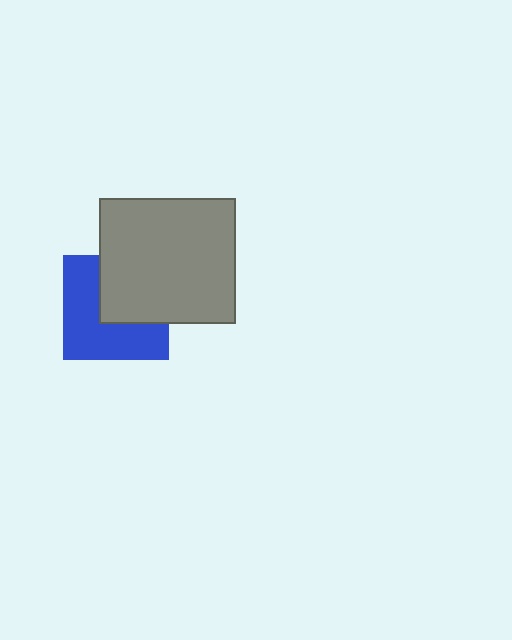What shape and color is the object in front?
The object in front is a gray rectangle.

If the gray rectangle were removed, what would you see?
You would see the complete blue square.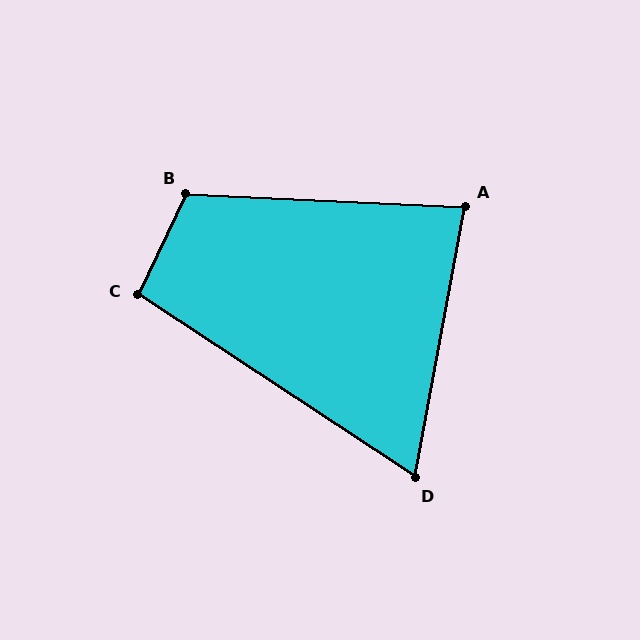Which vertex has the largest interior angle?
B, at approximately 113 degrees.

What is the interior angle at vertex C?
Approximately 98 degrees (obtuse).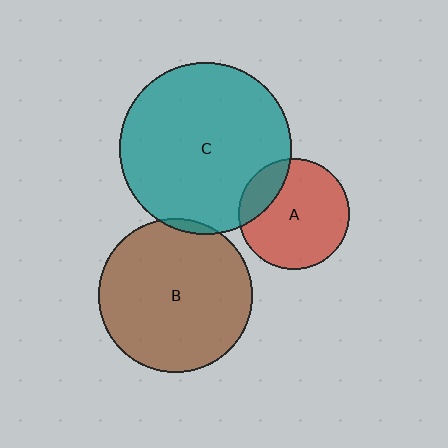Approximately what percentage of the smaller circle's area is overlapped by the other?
Approximately 5%.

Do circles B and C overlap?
Yes.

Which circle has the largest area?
Circle C (teal).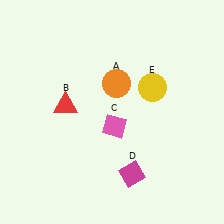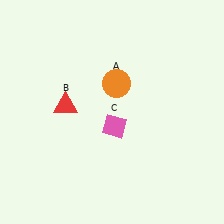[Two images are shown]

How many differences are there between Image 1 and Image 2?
There are 2 differences between the two images.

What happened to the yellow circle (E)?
The yellow circle (E) was removed in Image 2. It was in the top-right area of Image 1.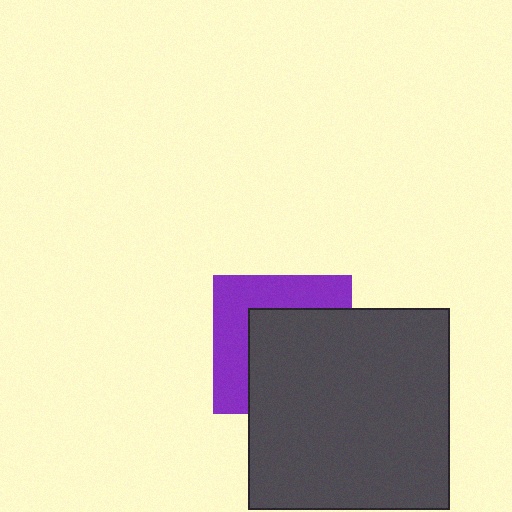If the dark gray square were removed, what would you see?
You would see the complete purple square.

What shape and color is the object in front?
The object in front is a dark gray square.